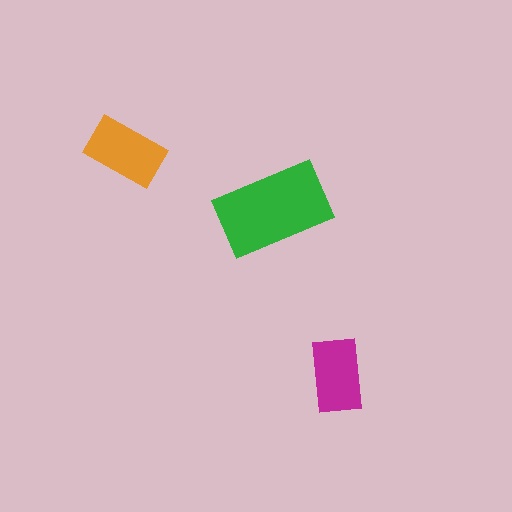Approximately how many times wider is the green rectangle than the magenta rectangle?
About 1.5 times wider.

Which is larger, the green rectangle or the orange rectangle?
The green one.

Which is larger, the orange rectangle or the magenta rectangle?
The orange one.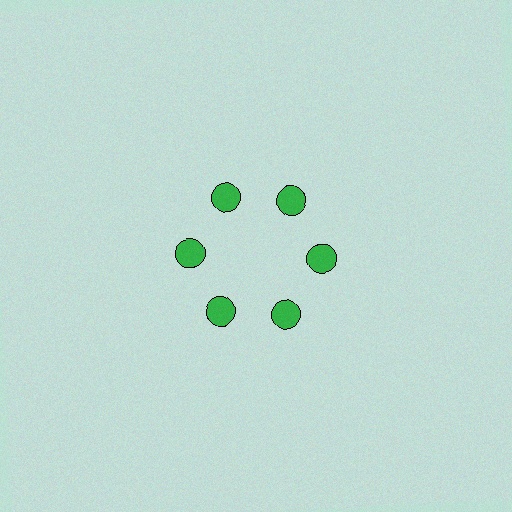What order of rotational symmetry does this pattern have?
This pattern has 6-fold rotational symmetry.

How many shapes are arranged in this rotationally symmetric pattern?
There are 6 shapes, arranged in 6 groups of 1.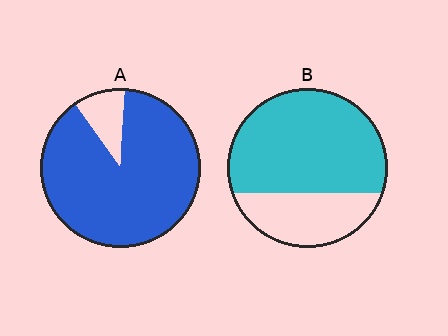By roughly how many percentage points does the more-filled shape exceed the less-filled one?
By roughly 20 percentage points (A over B).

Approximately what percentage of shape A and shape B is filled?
A is approximately 90% and B is approximately 70%.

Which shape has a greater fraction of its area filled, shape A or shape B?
Shape A.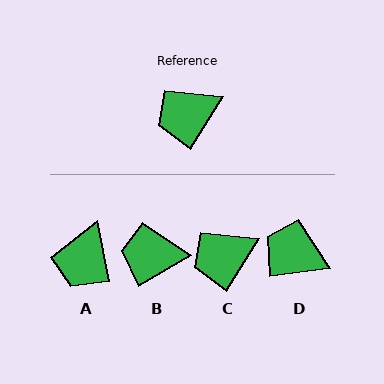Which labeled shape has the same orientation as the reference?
C.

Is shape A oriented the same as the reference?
No, it is off by about 44 degrees.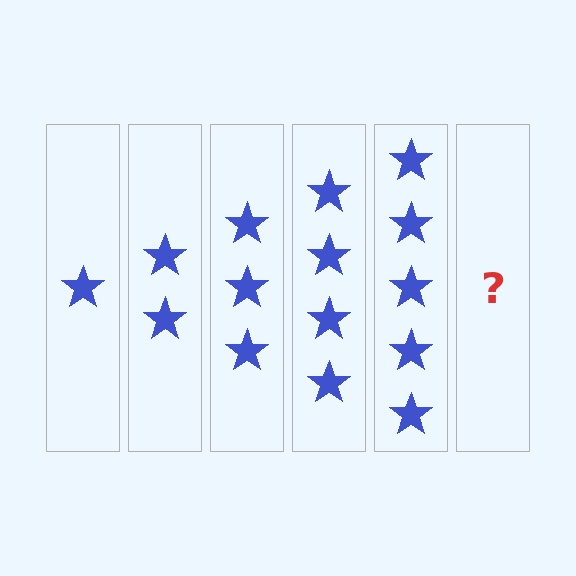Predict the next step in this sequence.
The next step is 6 stars.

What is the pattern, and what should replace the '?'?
The pattern is that each step adds one more star. The '?' should be 6 stars.